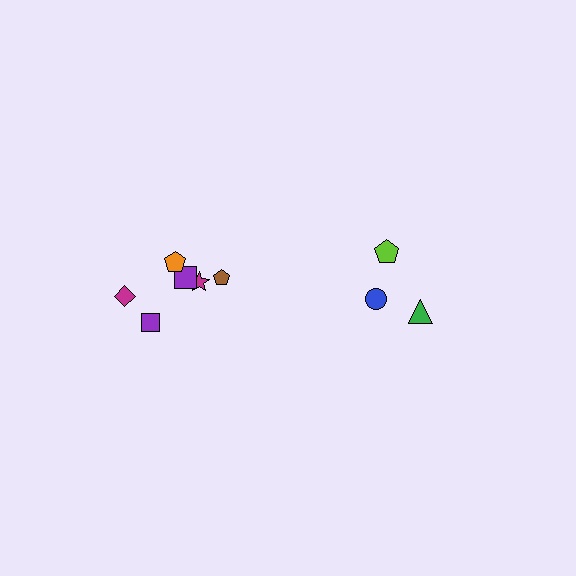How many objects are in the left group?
There are 6 objects.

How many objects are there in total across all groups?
There are 9 objects.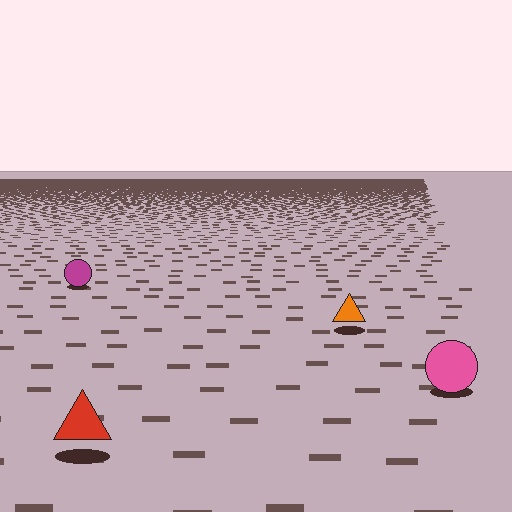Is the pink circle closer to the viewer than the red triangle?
No. The red triangle is closer — you can tell from the texture gradient: the ground texture is coarser near it.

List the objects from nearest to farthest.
From nearest to farthest: the red triangle, the pink circle, the orange triangle, the magenta circle.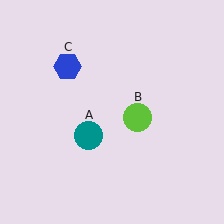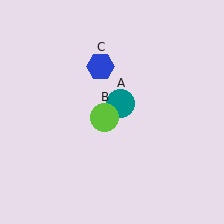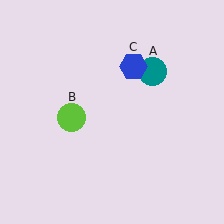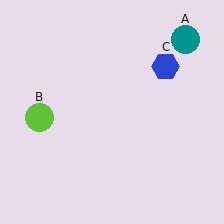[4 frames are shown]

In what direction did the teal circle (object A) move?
The teal circle (object A) moved up and to the right.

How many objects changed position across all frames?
3 objects changed position: teal circle (object A), lime circle (object B), blue hexagon (object C).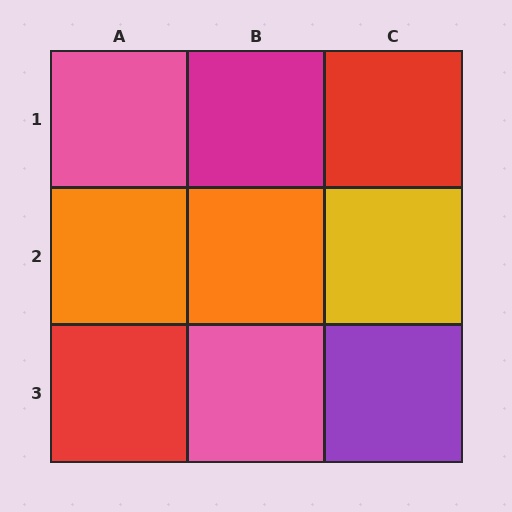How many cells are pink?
2 cells are pink.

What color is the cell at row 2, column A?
Orange.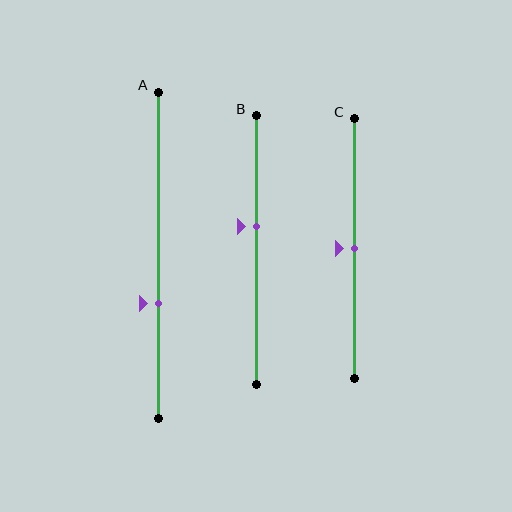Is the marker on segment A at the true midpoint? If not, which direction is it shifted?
No, the marker on segment A is shifted downward by about 15% of the segment length.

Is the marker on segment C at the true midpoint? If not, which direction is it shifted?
Yes, the marker on segment C is at the true midpoint.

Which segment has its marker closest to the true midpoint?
Segment C has its marker closest to the true midpoint.